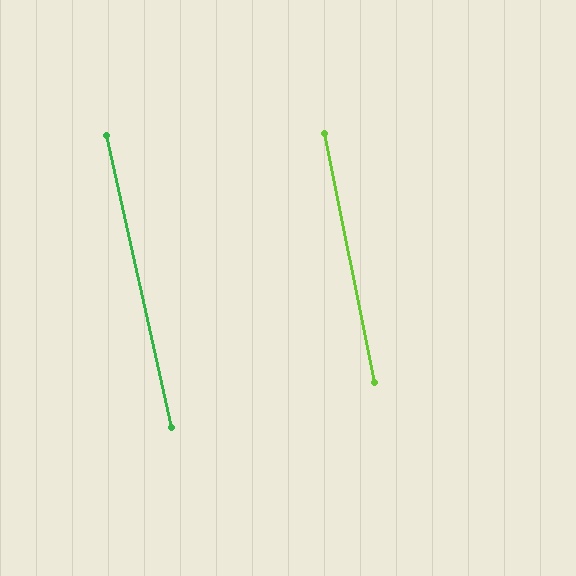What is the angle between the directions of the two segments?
Approximately 1 degree.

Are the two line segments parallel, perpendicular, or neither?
Parallel — their directions differ by only 1.0°.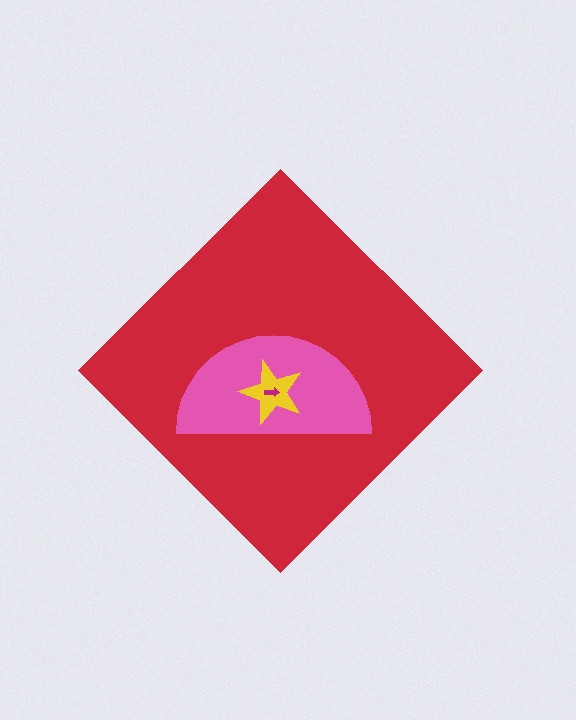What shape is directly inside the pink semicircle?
The yellow star.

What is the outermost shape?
The red diamond.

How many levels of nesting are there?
4.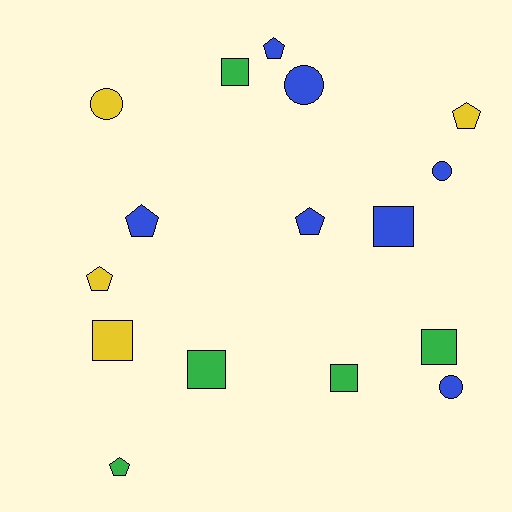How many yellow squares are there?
There is 1 yellow square.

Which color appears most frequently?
Blue, with 7 objects.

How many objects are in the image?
There are 16 objects.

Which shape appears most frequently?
Pentagon, with 6 objects.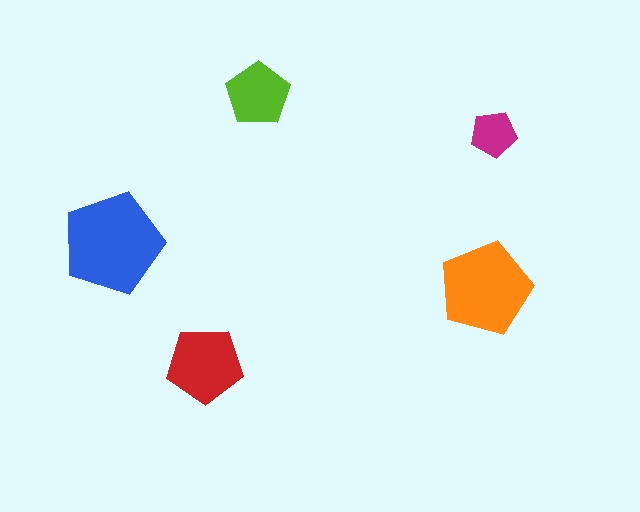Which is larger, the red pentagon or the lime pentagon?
The red one.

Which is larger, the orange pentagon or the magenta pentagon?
The orange one.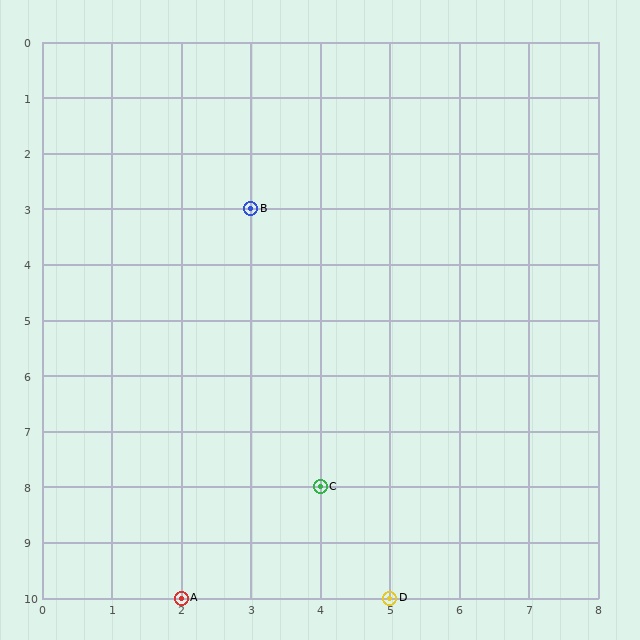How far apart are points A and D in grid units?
Points A and D are 3 columns apart.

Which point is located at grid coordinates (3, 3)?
Point B is at (3, 3).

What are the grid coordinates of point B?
Point B is at grid coordinates (3, 3).